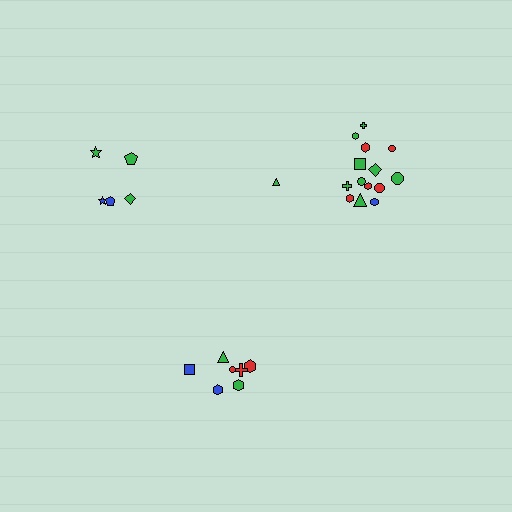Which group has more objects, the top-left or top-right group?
The top-right group.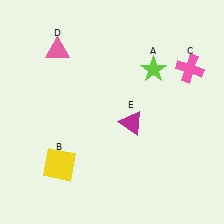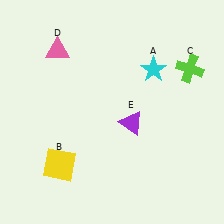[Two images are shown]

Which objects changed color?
A changed from lime to cyan. C changed from pink to lime. E changed from magenta to purple.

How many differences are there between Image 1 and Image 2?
There are 3 differences between the two images.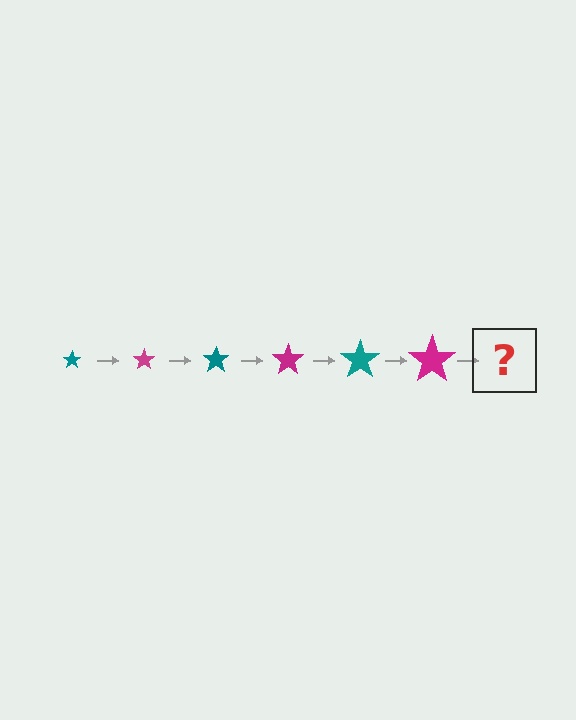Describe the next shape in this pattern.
It should be a teal star, larger than the previous one.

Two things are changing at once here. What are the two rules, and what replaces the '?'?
The two rules are that the star grows larger each step and the color cycles through teal and magenta. The '?' should be a teal star, larger than the previous one.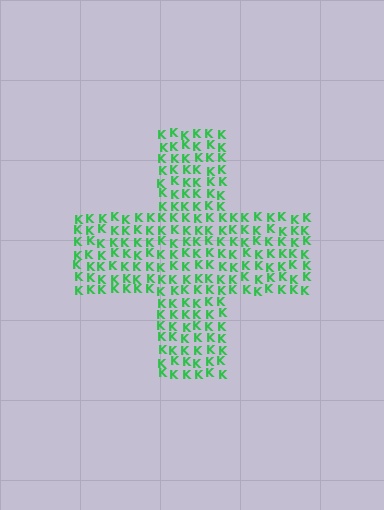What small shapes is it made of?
It is made of small letter K's.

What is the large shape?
The large shape is a cross.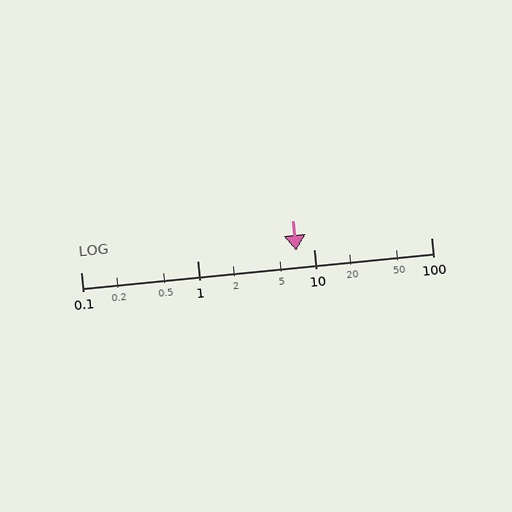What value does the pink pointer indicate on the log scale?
The pointer indicates approximately 7.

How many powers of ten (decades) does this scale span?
The scale spans 3 decades, from 0.1 to 100.